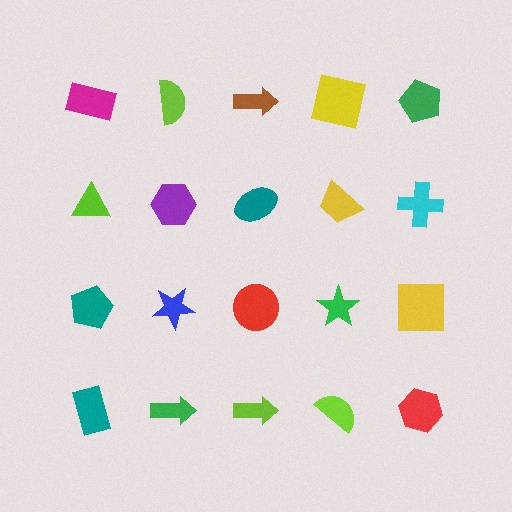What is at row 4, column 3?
A lime arrow.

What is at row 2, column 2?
A purple hexagon.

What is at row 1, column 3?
A brown arrow.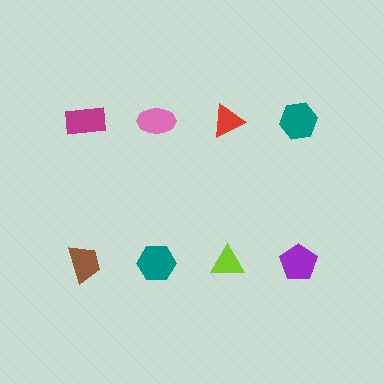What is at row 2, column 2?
A teal hexagon.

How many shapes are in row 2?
4 shapes.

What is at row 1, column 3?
A red triangle.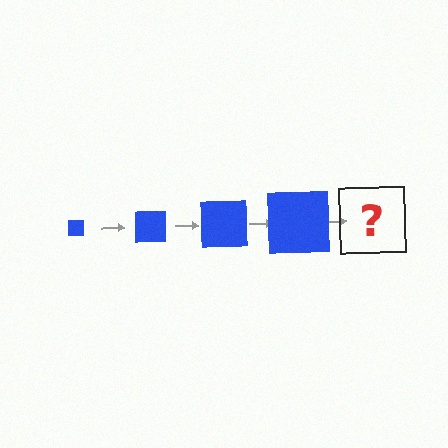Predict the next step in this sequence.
The next step is a blue square, larger than the previous one.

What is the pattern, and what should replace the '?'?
The pattern is that the square gets progressively larger each step. The '?' should be a blue square, larger than the previous one.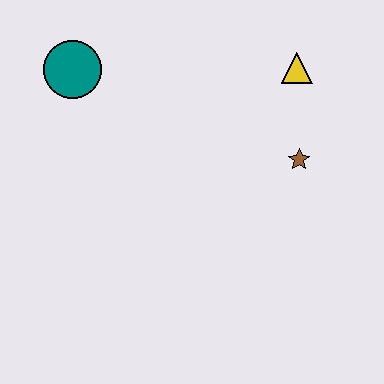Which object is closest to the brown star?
The yellow triangle is closest to the brown star.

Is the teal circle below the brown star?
No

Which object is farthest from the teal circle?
The brown star is farthest from the teal circle.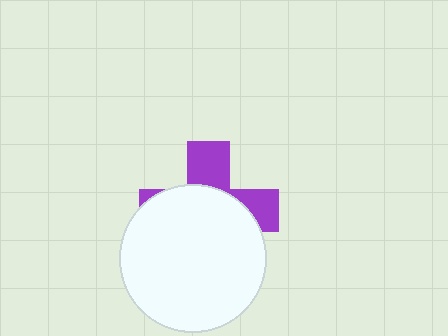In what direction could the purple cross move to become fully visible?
The purple cross could move up. That would shift it out from behind the white circle entirely.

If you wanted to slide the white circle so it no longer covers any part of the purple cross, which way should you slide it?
Slide it down — that is the most direct way to separate the two shapes.